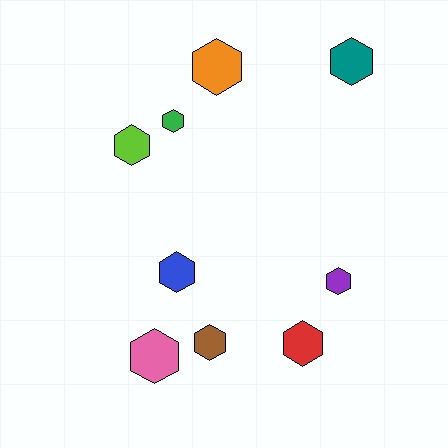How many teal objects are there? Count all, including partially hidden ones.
There is 1 teal object.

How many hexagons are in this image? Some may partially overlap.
There are 9 hexagons.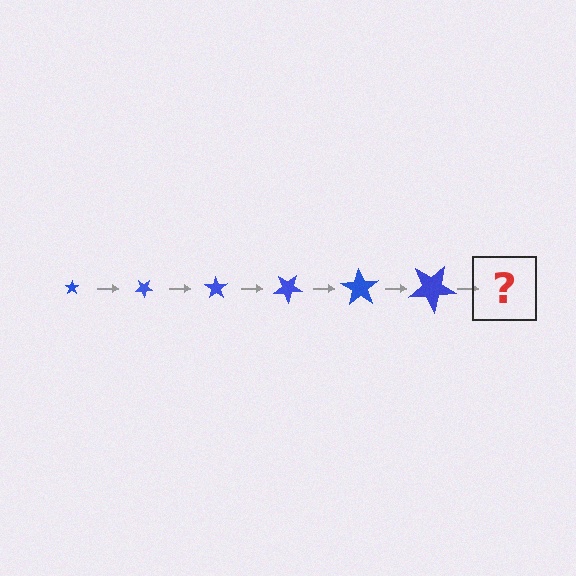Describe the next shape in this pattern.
It should be a star, larger than the previous one and rotated 210 degrees from the start.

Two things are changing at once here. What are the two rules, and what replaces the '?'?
The two rules are that the star grows larger each step and it rotates 35 degrees each step. The '?' should be a star, larger than the previous one and rotated 210 degrees from the start.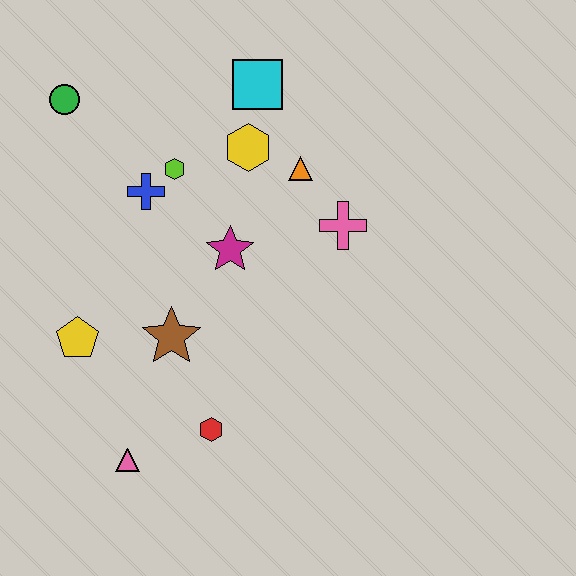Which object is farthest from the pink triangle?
The cyan square is farthest from the pink triangle.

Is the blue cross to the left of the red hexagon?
Yes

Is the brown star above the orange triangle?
No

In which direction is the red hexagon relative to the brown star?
The red hexagon is below the brown star.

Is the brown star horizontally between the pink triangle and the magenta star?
Yes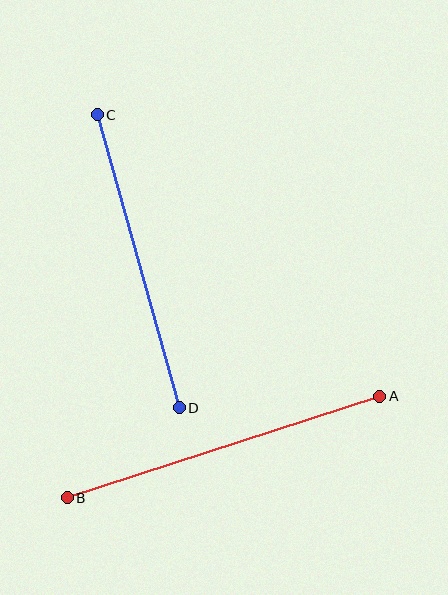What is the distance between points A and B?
The distance is approximately 329 pixels.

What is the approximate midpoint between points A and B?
The midpoint is at approximately (223, 447) pixels.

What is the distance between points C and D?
The distance is approximately 304 pixels.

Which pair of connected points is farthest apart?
Points A and B are farthest apart.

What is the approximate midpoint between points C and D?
The midpoint is at approximately (138, 261) pixels.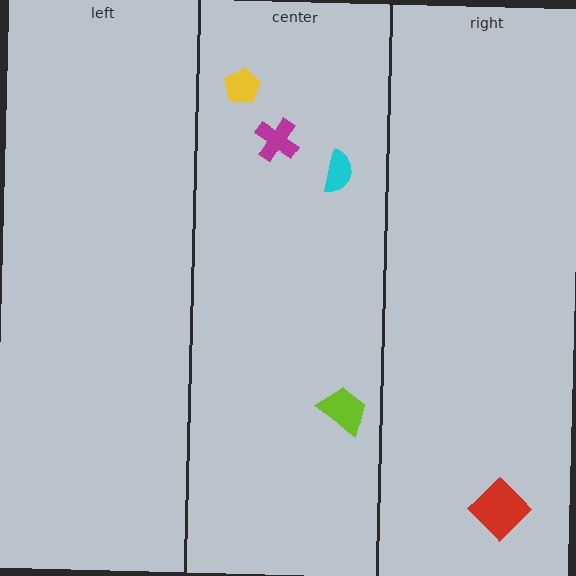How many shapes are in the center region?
4.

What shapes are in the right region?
The red diamond.